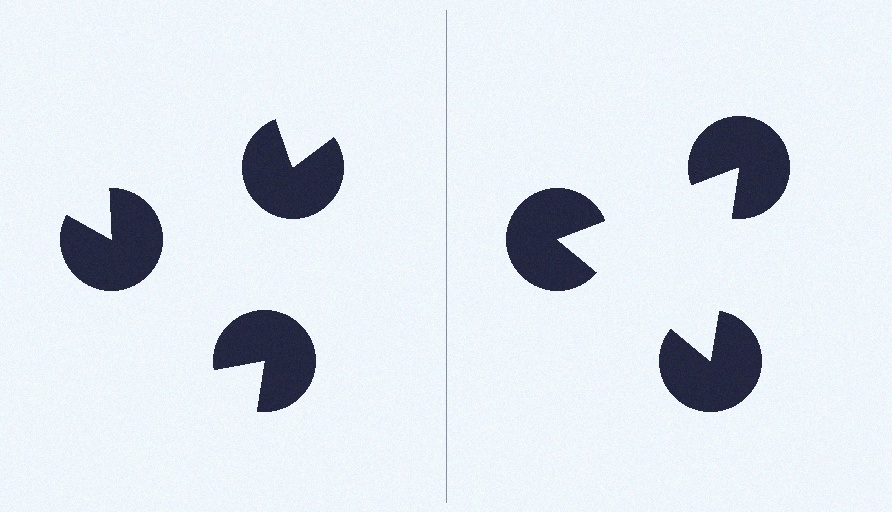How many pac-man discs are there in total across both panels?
6 — 3 on each side.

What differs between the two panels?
The pac-man discs are positioned identically on both sides; only the wedge orientations differ. On the right they align to a triangle; on the left they are misaligned.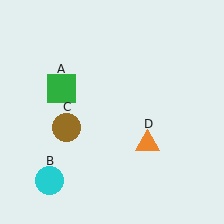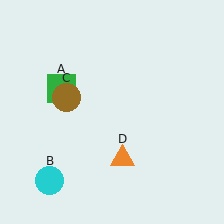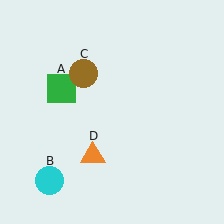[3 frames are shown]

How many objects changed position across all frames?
2 objects changed position: brown circle (object C), orange triangle (object D).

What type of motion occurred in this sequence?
The brown circle (object C), orange triangle (object D) rotated clockwise around the center of the scene.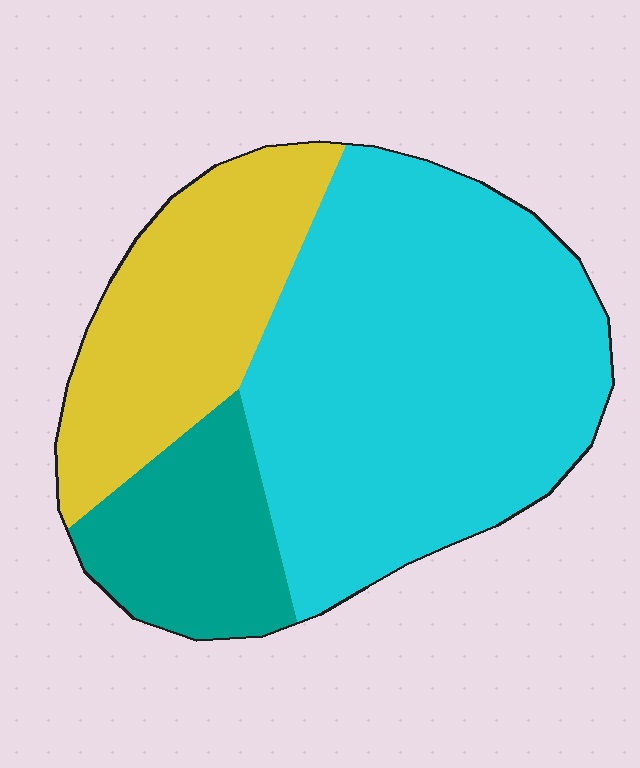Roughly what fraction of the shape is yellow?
Yellow takes up about one quarter (1/4) of the shape.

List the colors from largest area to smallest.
From largest to smallest: cyan, yellow, teal.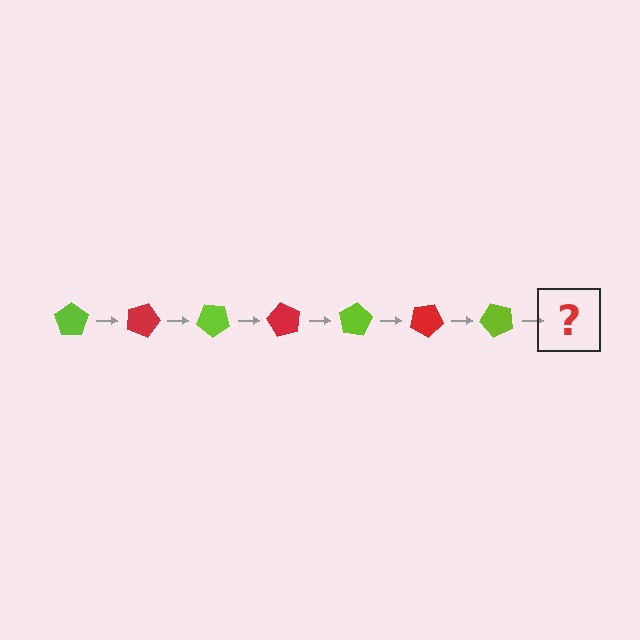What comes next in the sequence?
The next element should be a red pentagon, rotated 140 degrees from the start.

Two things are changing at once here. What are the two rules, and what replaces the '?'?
The two rules are that it rotates 20 degrees each step and the color cycles through lime and red. The '?' should be a red pentagon, rotated 140 degrees from the start.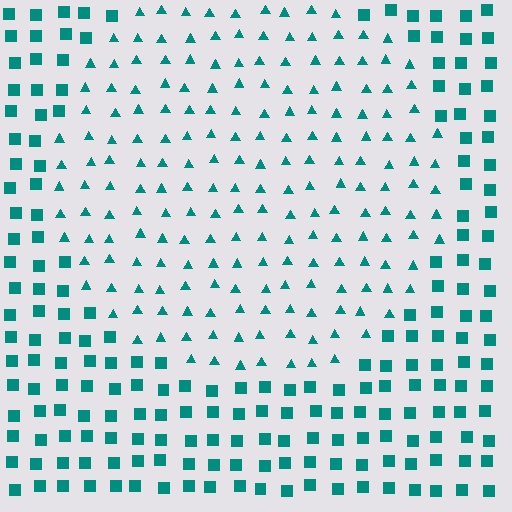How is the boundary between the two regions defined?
The boundary is defined by a change in element shape: triangles inside vs. squares outside. All elements share the same color and spacing.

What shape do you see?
I see a circle.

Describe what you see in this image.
The image is filled with small teal elements arranged in a uniform grid. A circle-shaped region contains triangles, while the surrounding area contains squares. The boundary is defined purely by the change in element shape.